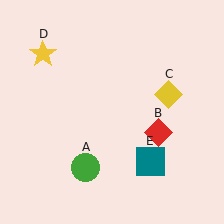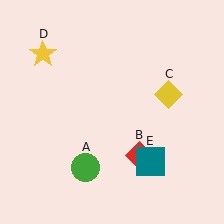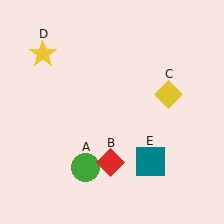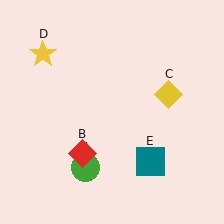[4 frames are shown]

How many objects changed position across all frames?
1 object changed position: red diamond (object B).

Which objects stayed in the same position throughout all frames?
Green circle (object A) and yellow diamond (object C) and yellow star (object D) and teal square (object E) remained stationary.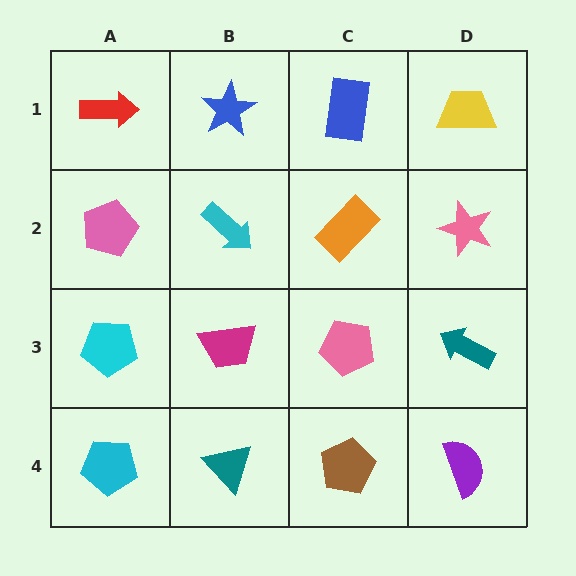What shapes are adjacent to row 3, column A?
A pink pentagon (row 2, column A), a cyan pentagon (row 4, column A), a magenta trapezoid (row 3, column B).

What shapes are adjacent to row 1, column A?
A pink pentagon (row 2, column A), a blue star (row 1, column B).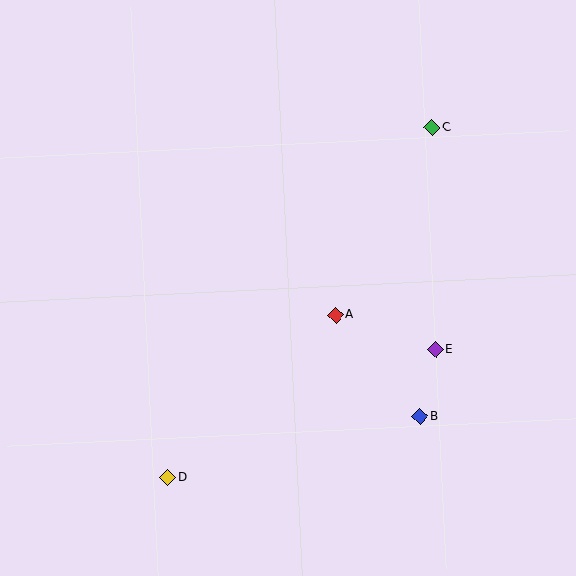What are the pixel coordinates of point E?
Point E is at (436, 350).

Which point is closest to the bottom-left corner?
Point D is closest to the bottom-left corner.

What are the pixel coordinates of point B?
Point B is at (420, 417).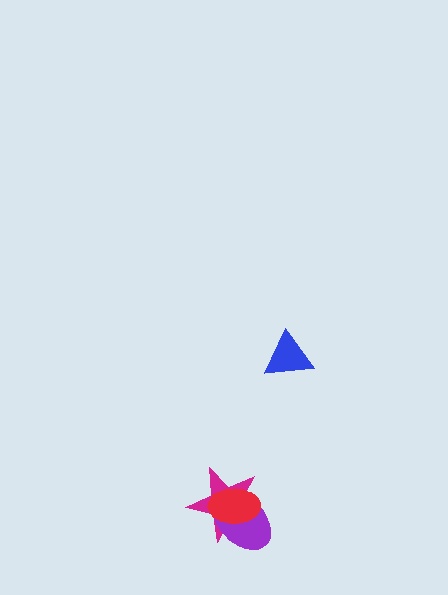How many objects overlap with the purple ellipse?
2 objects overlap with the purple ellipse.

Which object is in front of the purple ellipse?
The red ellipse is in front of the purple ellipse.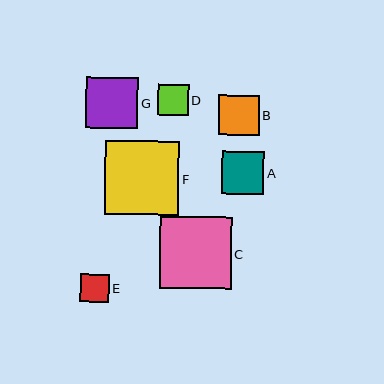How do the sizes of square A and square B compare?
Square A and square B are approximately the same size.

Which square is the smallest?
Square E is the smallest with a size of approximately 28 pixels.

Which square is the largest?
Square F is the largest with a size of approximately 74 pixels.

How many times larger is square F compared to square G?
Square F is approximately 1.4 times the size of square G.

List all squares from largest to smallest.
From largest to smallest: F, C, G, A, B, D, E.